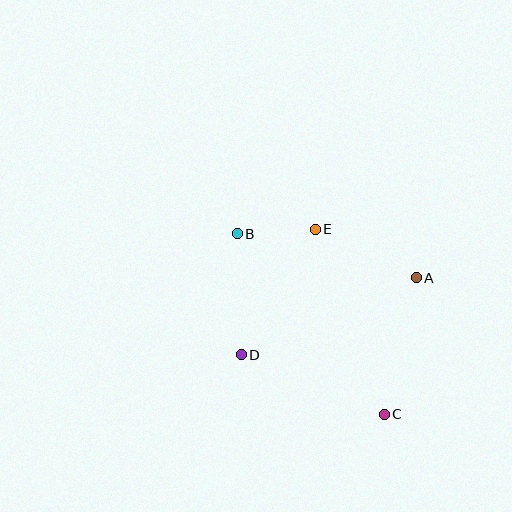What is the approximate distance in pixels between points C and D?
The distance between C and D is approximately 154 pixels.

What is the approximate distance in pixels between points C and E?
The distance between C and E is approximately 198 pixels.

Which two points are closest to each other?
Points B and E are closest to each other.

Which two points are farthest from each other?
Points B and C are farthest from each other.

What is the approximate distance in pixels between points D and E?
The distance between D and E is approximately 145 pixels.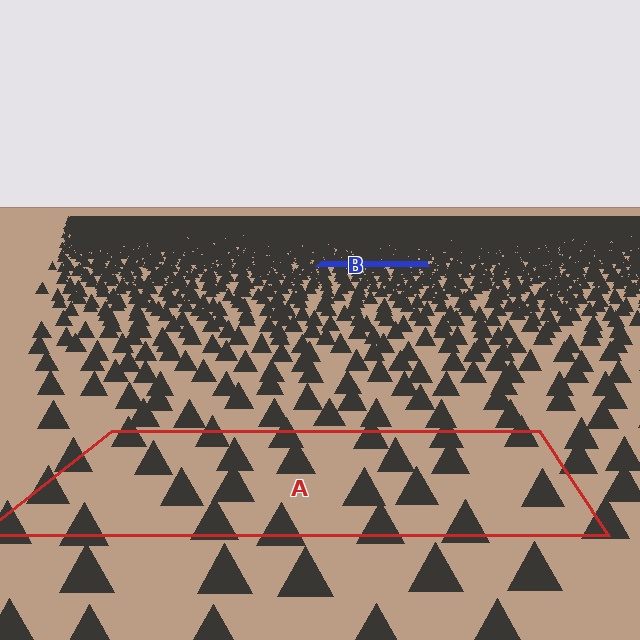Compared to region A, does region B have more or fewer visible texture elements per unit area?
Region B has more texture elements per unit area — they are packed more densely because it is farther away.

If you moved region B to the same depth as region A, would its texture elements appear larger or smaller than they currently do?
They would appear larger. At a closer depth, the same texture elements are projected at a bigger on-screen size.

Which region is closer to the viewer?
Region A is closer. The texture elements there are larger and more spread out.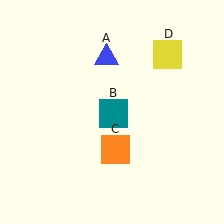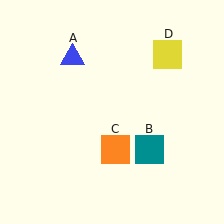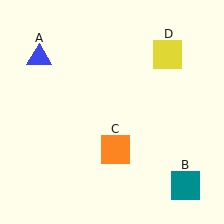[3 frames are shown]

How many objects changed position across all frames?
2 objects changed position: blue triangle (object A), teal square (object B).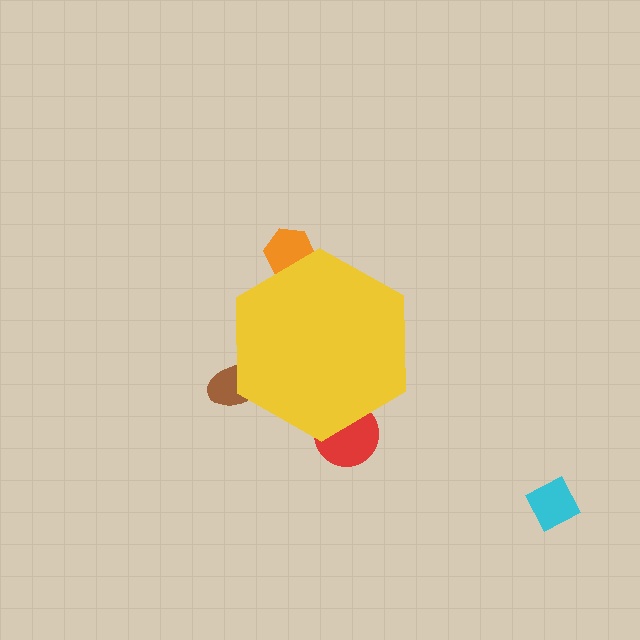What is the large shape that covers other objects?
A yellow hexagon.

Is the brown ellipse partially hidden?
Yes, the brown ellipse is partially hidden behind the yellow hexagon.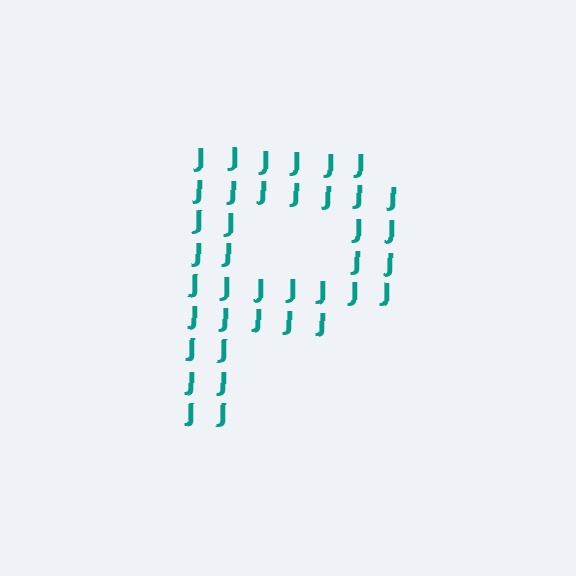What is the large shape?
The large shape is the letter P.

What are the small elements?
The small elements are letter J's.